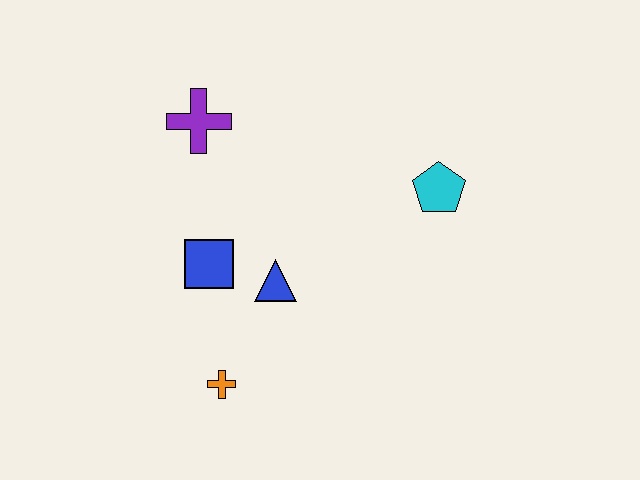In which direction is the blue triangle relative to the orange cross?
The blue triangle is above the orange cross.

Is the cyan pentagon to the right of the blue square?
Yes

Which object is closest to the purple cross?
The blue square is closest to the purple cross.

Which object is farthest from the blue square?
The cyan pentagon is farthest from the blue square.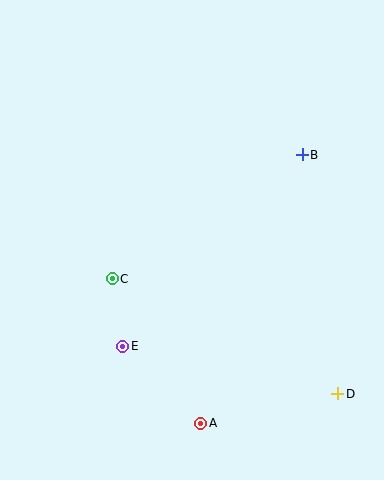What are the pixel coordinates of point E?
Point E is at (123, 346).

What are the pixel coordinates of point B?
Point B is at (302, 155).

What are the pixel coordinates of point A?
Point A is at (201, 423).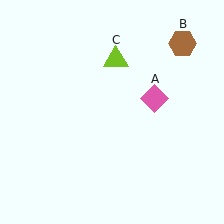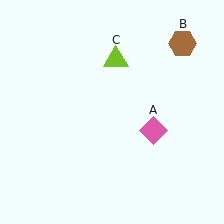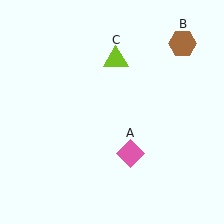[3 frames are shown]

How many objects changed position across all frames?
1 object changed position: pink diamond (object A).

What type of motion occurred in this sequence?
The pink diamond (object A) rotated clockwise around the center of the scene.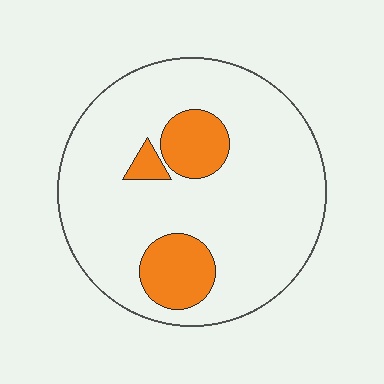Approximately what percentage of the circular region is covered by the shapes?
Approximately 15%.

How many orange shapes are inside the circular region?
3.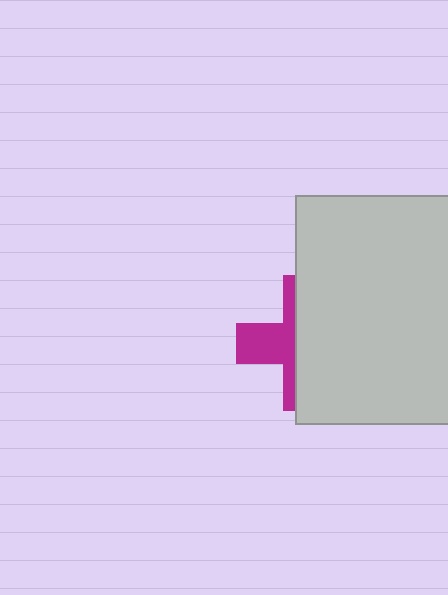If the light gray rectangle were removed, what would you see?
You would see the complete magenta cross.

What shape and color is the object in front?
The object in front is a light gray rectangle.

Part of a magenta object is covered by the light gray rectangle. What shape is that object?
It is a cross.